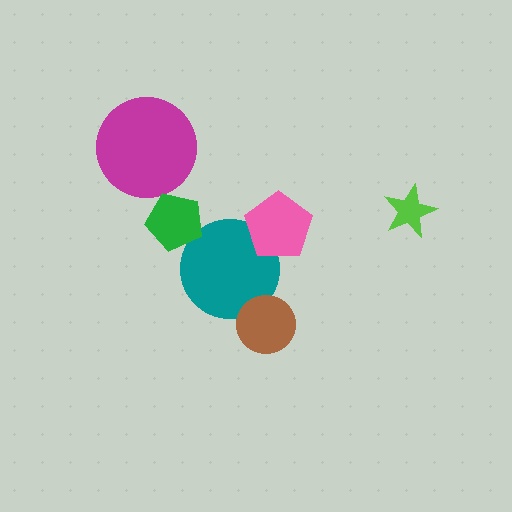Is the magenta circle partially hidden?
No, no other shape covers it.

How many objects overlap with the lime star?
0 objects overlap with the lime star.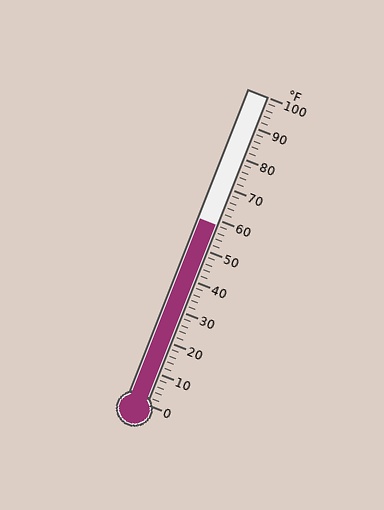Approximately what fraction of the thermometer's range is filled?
The thermometer is filled to approximately 60% of its range.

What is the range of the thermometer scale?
The thermometer scale ranges from 0°F to 100°F.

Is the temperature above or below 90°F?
The temperature is below 90°F.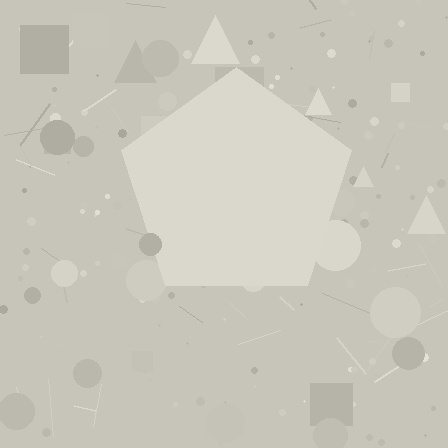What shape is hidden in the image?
A pentagon is hidden in the image.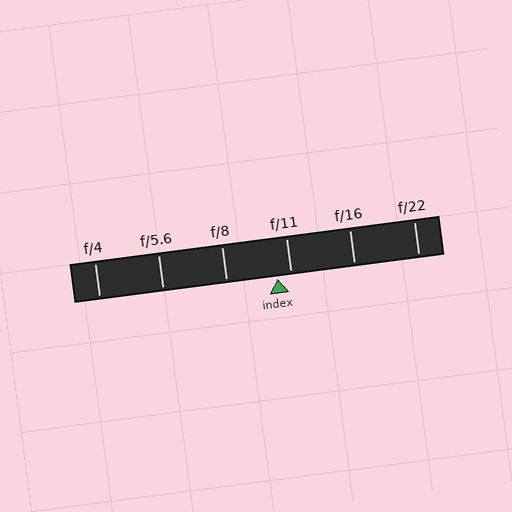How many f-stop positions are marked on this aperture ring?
There are 6 f-stop positions marked.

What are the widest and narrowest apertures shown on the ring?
The widest aperture shown is f/4 and the narrowest is f/22.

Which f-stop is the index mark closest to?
The index mark is closest to f/11.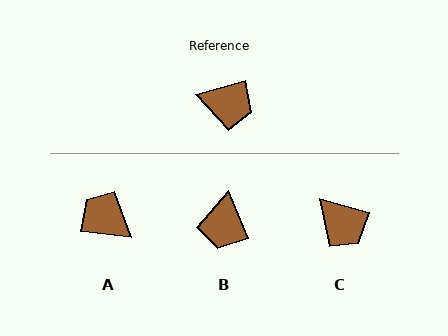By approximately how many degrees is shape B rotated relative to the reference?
Approximately 83 degrees clockwise.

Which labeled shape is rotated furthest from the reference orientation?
A, about 158 degrees away.